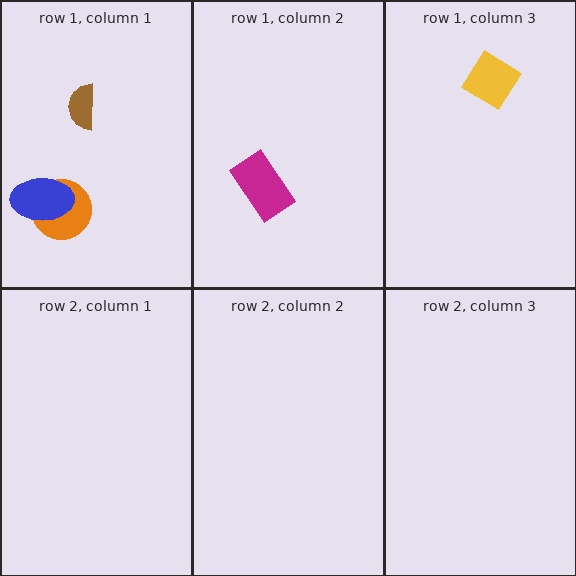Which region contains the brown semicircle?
The row 1, column 1 region.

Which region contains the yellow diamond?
The row 1, column 3 region.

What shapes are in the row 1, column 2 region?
The magenta rectangle.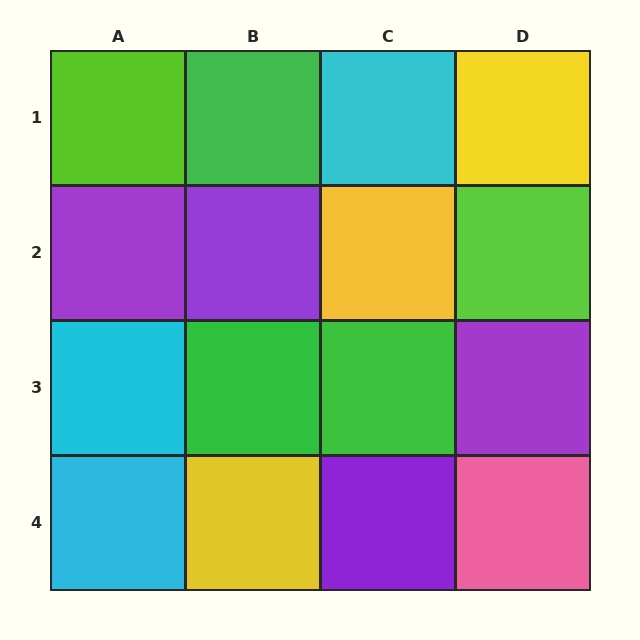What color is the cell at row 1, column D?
Yellow.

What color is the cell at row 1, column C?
Cyan.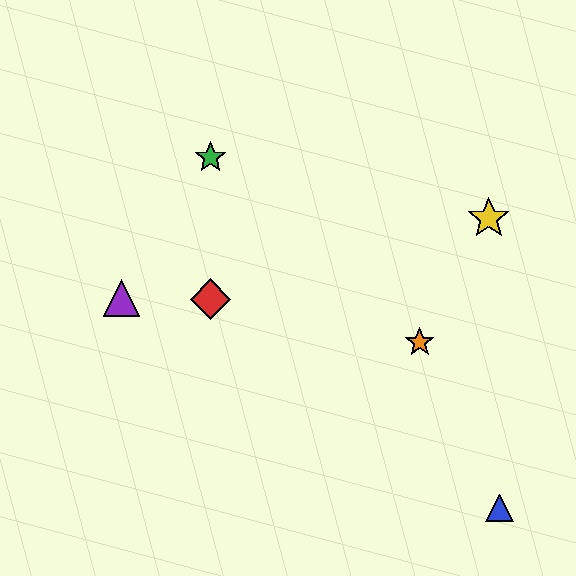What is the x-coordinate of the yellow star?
The yellow star is at x≈489.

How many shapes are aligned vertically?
2 shapes (the red diamond, the green star) are aligned vertically.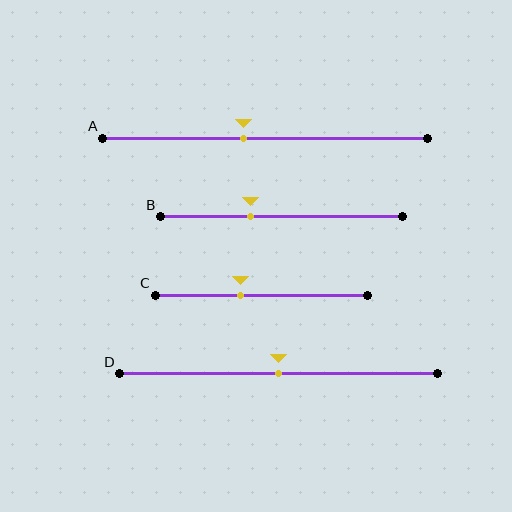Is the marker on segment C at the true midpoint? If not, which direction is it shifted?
No, the marker on segment C is shifted to the left by about 10% of the segment length.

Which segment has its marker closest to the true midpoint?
Segment D has its marker closest to the true midpoint.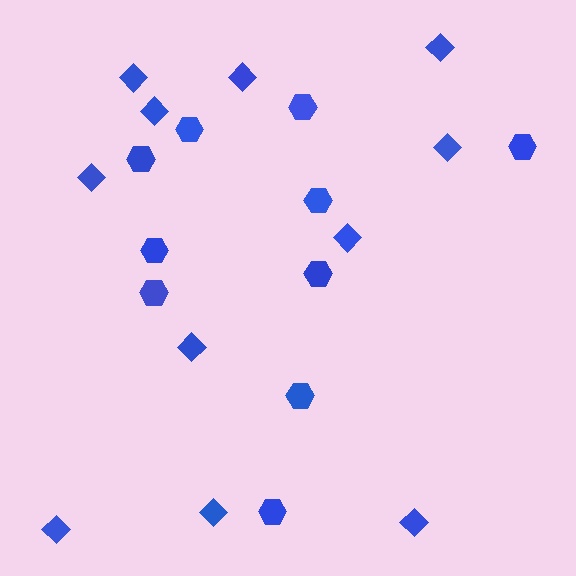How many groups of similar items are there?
There are 2 groups: one group of diamonds (11) and one group of hexagons (10).